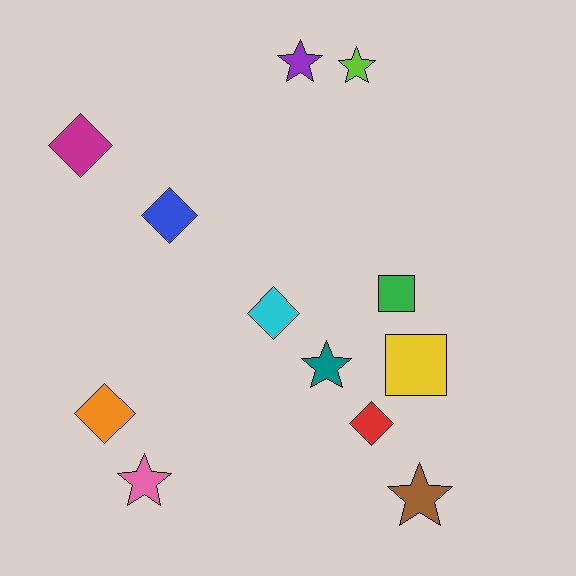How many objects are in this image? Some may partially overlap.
There are 12 objects.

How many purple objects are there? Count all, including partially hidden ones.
There is 1 purple object.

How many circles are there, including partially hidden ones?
There are no circles.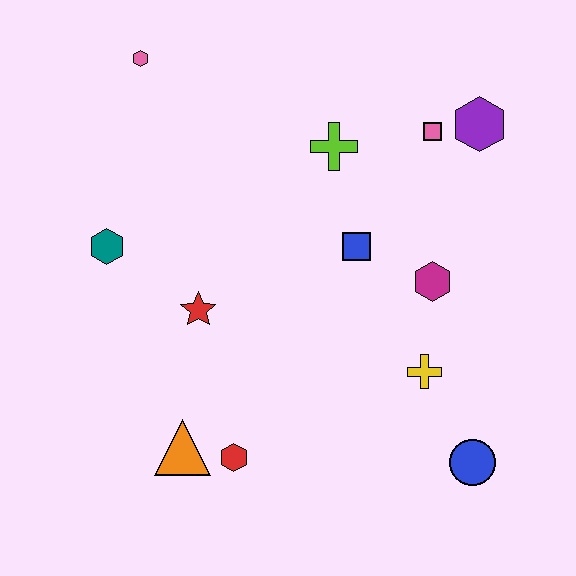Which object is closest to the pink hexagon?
The teal hexagon is closest to the pink hexagon.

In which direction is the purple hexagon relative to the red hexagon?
The purple hexagon is above the red hexagon.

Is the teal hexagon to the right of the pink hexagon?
No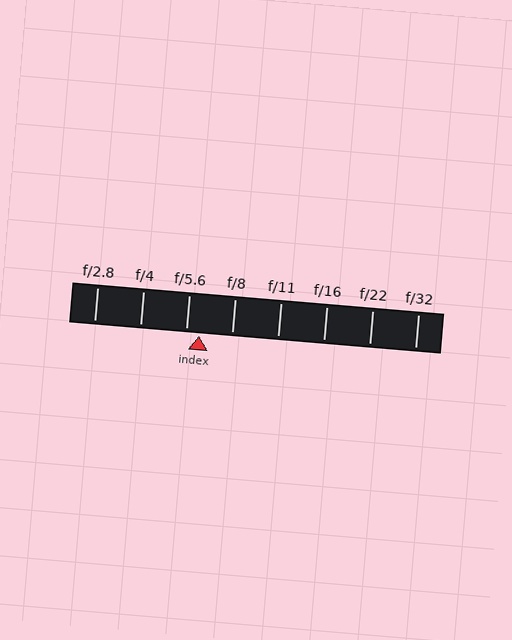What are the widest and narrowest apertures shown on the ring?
The widest aperture shown is f/2.8 and the narrowest is f/32.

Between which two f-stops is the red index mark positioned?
The index mark is between f/5.6 and f/8.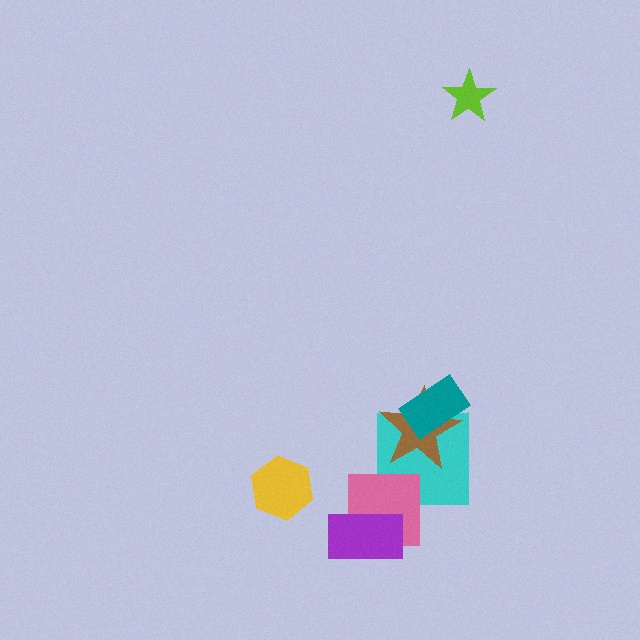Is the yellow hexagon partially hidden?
No, no other shape covers it.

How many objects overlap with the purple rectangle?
1 object overlaps with the purple rectangle.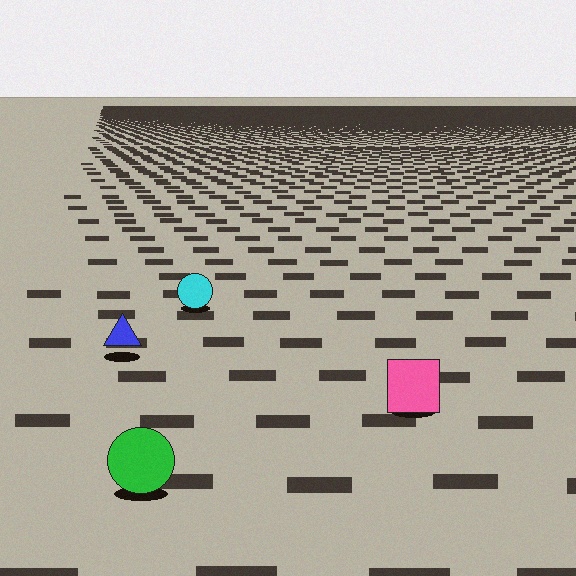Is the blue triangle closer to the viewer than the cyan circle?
Yes. The blue triangle is closer — you can tell from the texture gradient: the ground texture is coarser near it.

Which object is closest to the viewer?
The green circle is closest. The texture marks near it are larger and more spread out.